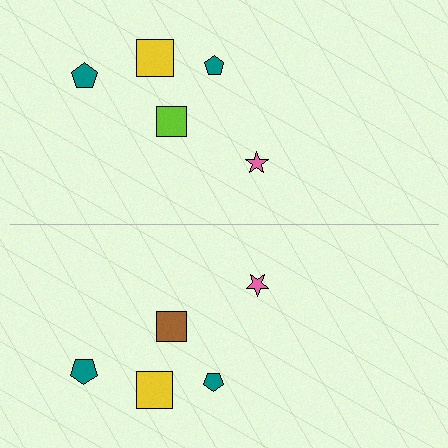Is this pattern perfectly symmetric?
No, the pattern is not perfectly symmetric. The brown square on the bottom side breaks the symmetry — its mirror counterpart is lime.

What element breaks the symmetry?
The brown square on the bottom side breaks the symmetry — its mirror counterpart is lime.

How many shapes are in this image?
There are 10 shapes in this image.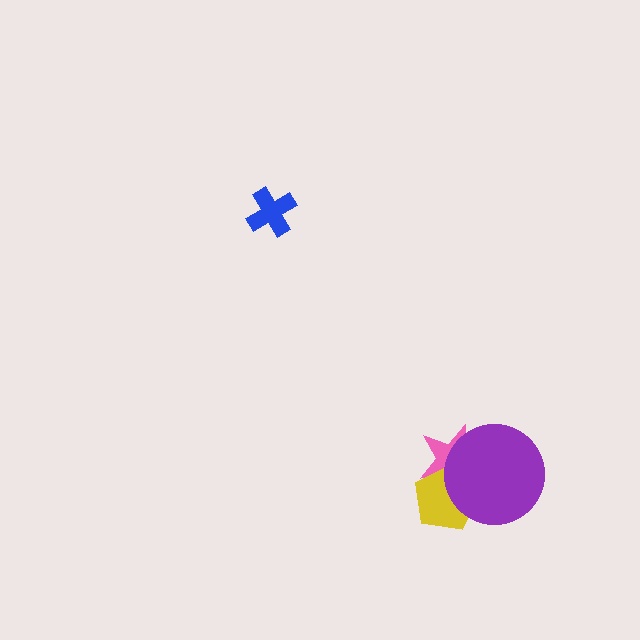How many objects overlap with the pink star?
2 objects overlap with the pink star.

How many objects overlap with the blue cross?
0 objects overlap with the blue cross.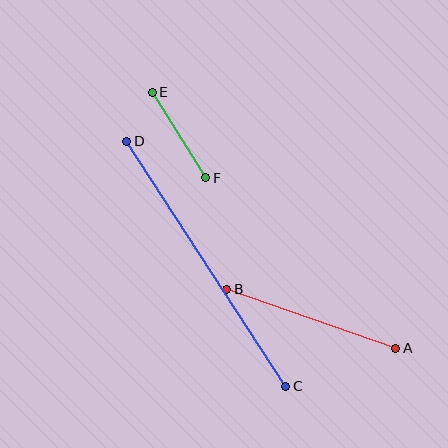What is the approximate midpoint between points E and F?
The midpoint is at approximately (179, 135) pixels.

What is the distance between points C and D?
The distance is approximately 292 pixels.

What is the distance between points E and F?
The distance is approximately 101 pixels.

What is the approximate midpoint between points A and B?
The midpoint is at approximately (311, 319) pixels.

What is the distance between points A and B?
The distance is approximately 179 pixels.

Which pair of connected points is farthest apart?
Points C and D are farthest apart.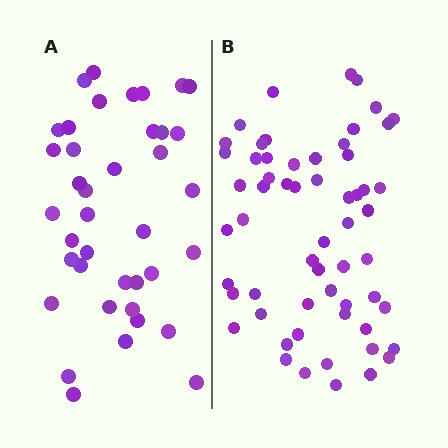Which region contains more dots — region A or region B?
Region B (the right region) has more dots.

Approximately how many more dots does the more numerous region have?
Region B has approximately 20 more dots than region A.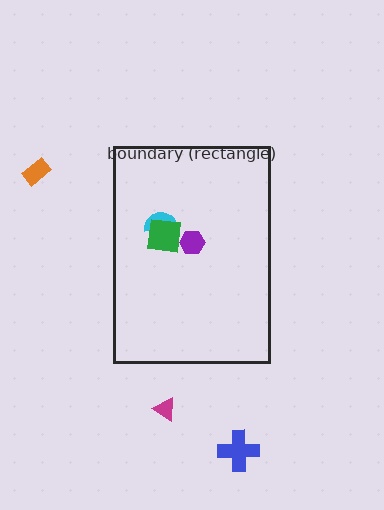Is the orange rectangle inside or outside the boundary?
Outside.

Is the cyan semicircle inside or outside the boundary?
Inside.